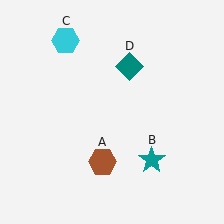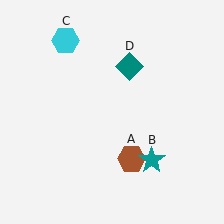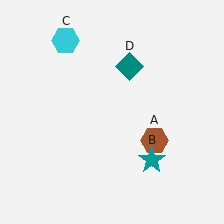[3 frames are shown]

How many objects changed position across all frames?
1 object changed position: brown hexagon (object A).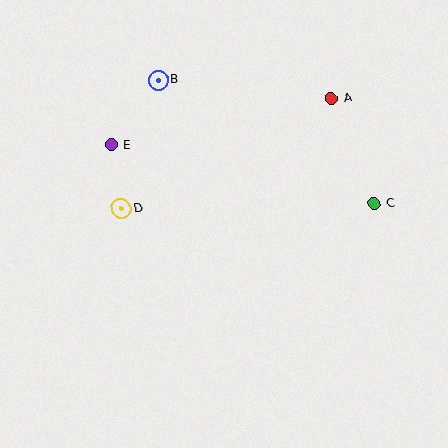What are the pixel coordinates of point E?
Point E is at (111, 145).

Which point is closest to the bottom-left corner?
Point D is closest to the bottom-left corner.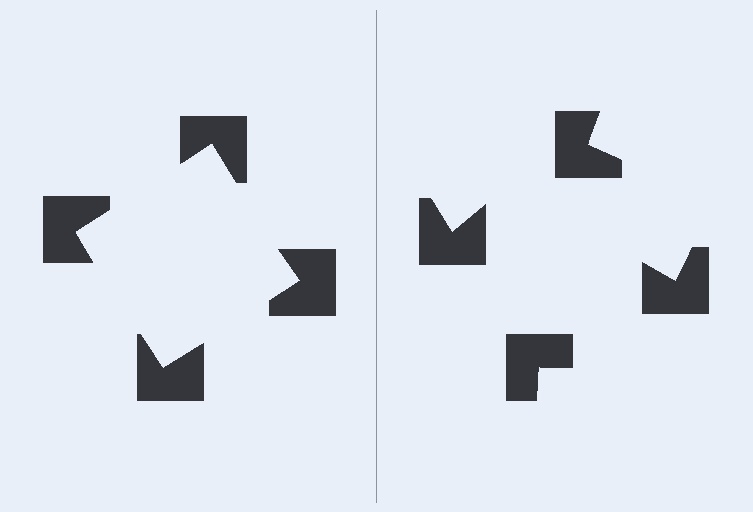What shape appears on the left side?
An illusory square.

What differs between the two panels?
The notched squares are positioned identically on both sides; only the wedge orientations differ. On the left they align to a square; on the right they are misaligned.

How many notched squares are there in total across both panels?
8 — 4 on each side.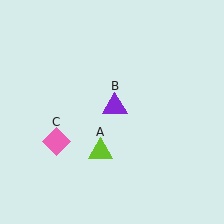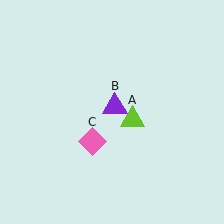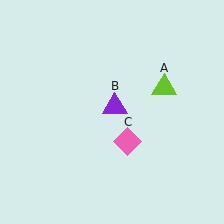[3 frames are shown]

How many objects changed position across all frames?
2 objects changed position: lime triangle (object A), pink diamond (object C).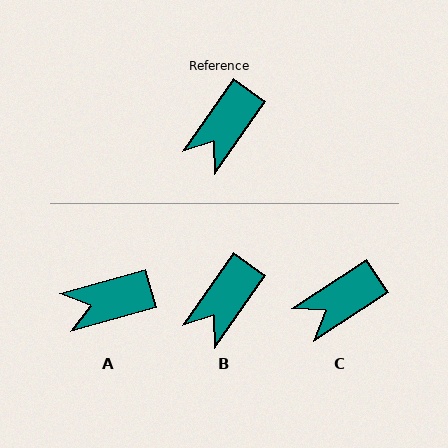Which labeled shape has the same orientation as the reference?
B.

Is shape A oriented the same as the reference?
No, it is off by about 40 degrees.